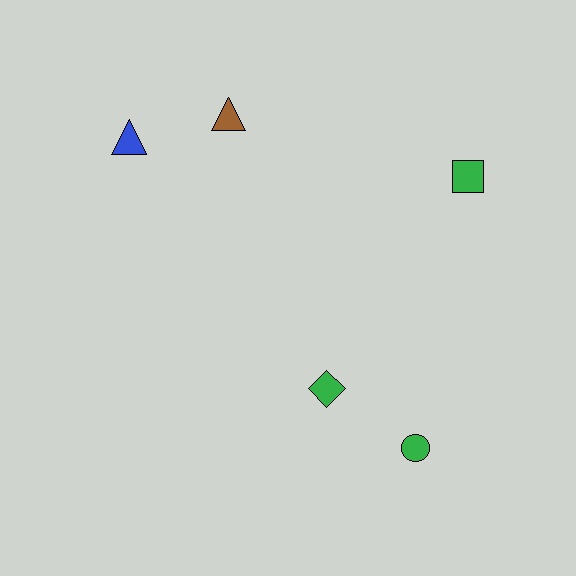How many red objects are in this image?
There are no red objects.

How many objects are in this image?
There are 5 objects.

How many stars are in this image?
There are no stars.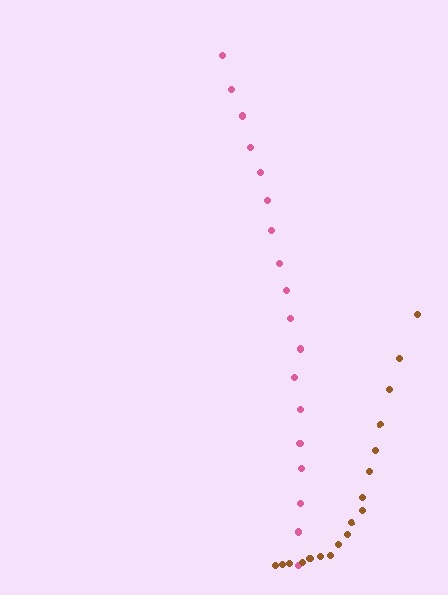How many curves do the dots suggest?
There are 2 distinct paths.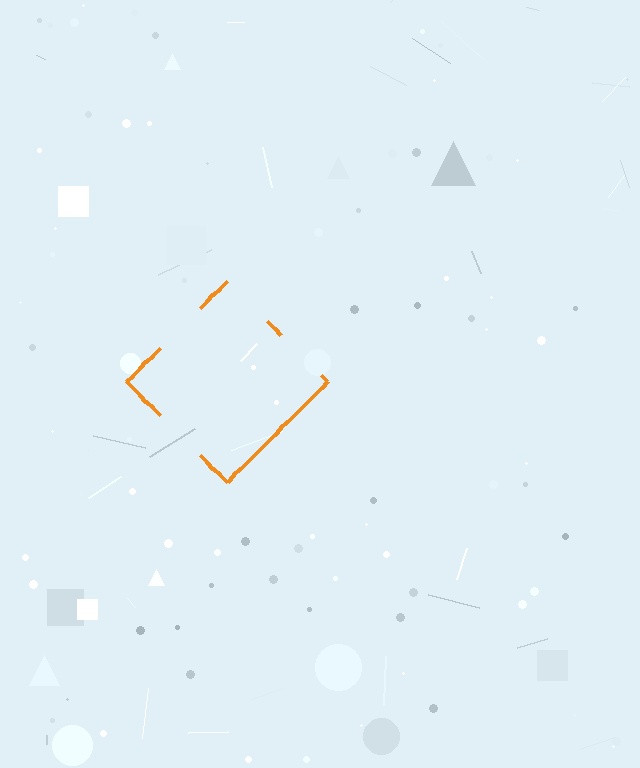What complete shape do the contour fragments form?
The contour fragments form a diamond.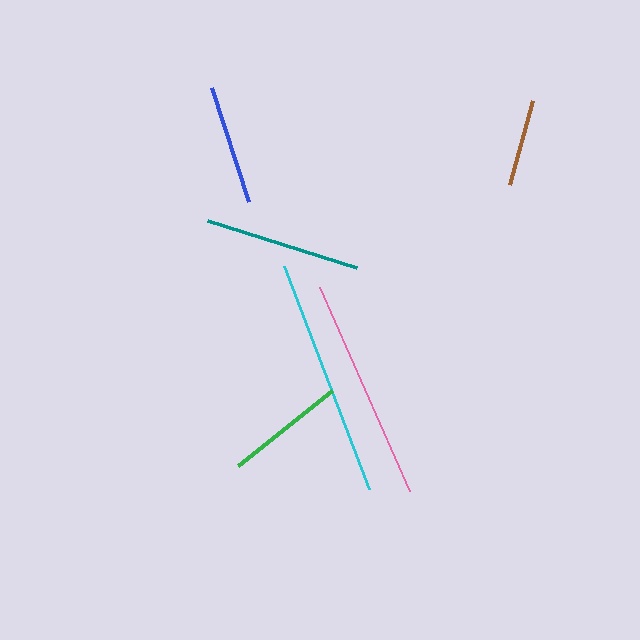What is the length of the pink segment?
The pink segment is approximately 223 pixels long.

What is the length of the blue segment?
The blue segment is approximately 119 pixels long.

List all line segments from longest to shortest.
From longest to shortest: cyan, pink, teal, green, blue, brown.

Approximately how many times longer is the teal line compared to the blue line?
The teal line is approximately 1.3 times the length of the blue line.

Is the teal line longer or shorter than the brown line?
The teal line is longer than the brown line.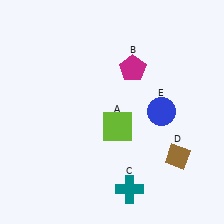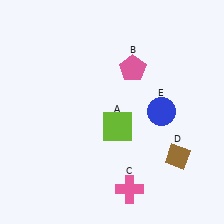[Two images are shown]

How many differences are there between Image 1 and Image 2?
There are 2 differences between the two images.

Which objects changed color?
B changed from magenta to pink. C changed from teal to pink.